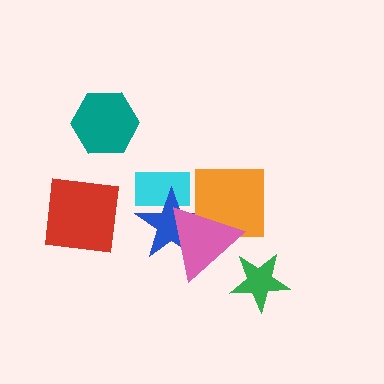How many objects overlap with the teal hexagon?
0 objects overlap with the teal hexagon.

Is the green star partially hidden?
No, no other shape covers it.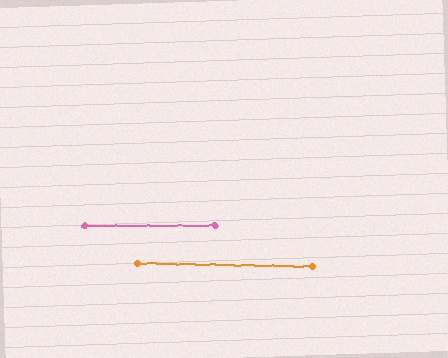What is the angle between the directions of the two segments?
Approximately 1 degree.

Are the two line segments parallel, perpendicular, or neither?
Parallel — their directions differ by only 1.3°.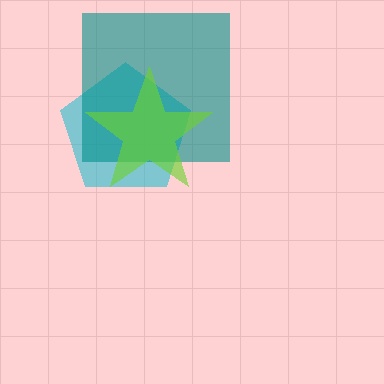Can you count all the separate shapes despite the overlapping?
Yes, there are 3 separate shapes.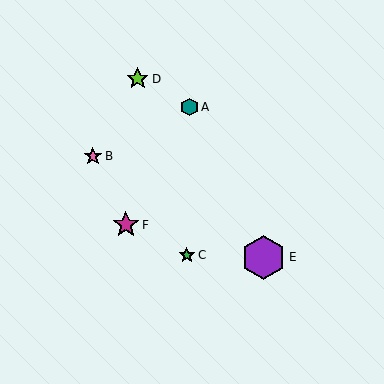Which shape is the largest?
The purple hexagon (labeled E) is the largest.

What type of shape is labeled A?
Shape A is a teal hexagon.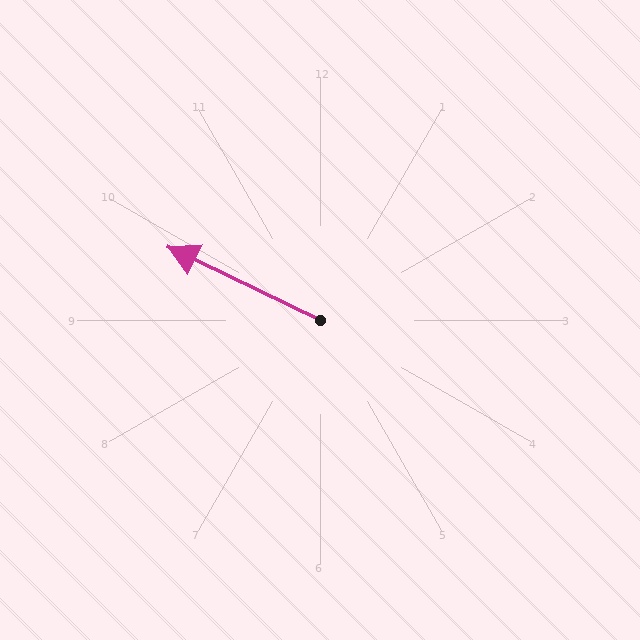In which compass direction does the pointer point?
Northwest.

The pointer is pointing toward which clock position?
Roughly 10 o'clock.